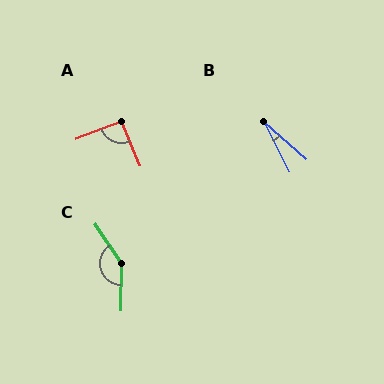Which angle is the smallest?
B, at approximately 22 degrees.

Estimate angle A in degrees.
Approximately 92 degrees.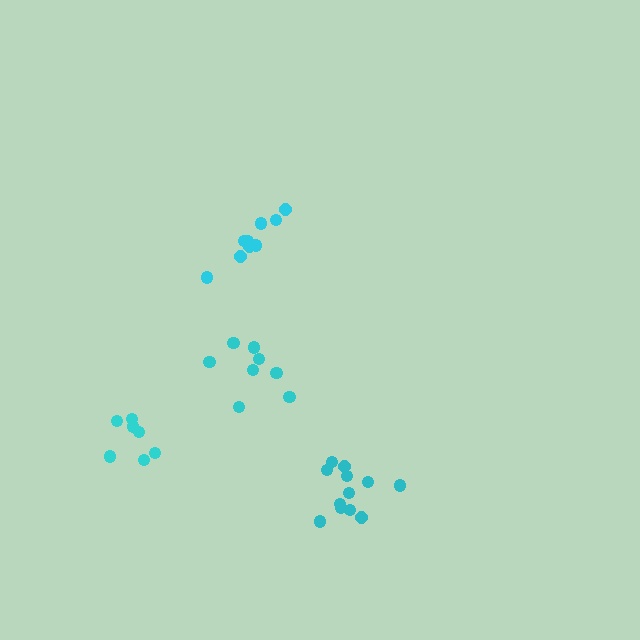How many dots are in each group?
Group 1: 7 dots, Group 2: 8 dots, Group 3: 9 dots, Group 4: 12 dots (36 total).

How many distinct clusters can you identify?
There are 4 distinct clusters.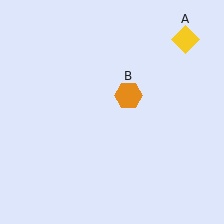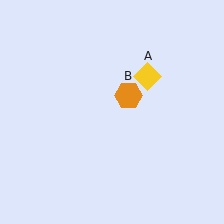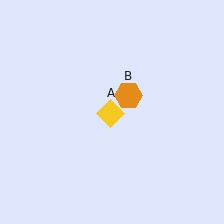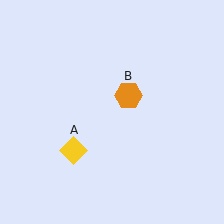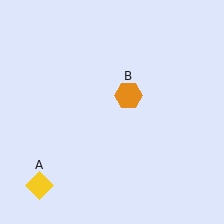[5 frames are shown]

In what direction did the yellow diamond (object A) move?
The yellow diamond (object A) moved down and to the left.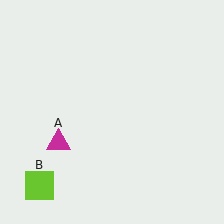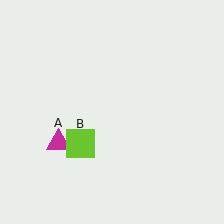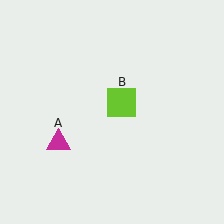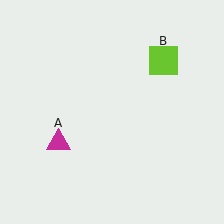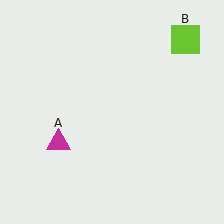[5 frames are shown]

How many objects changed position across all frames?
1 object changed position: lime square (object B).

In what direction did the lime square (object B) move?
The lime square (object B) moved up and to the right.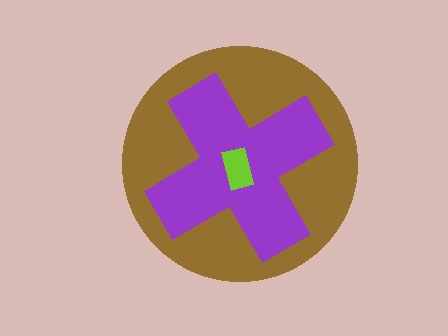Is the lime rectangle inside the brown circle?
Yes.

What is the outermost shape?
The brown circle.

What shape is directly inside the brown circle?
The purple cross.